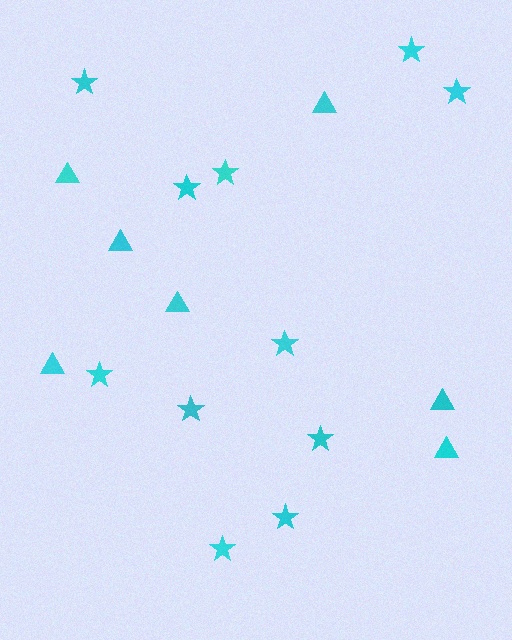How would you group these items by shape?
There are 2 groups: one group of triangles (7) and one group of stars (11).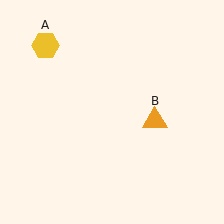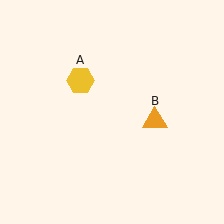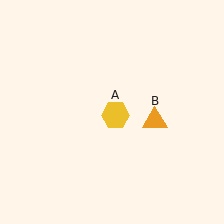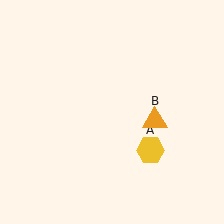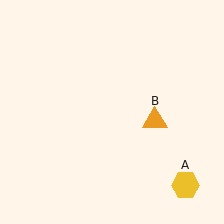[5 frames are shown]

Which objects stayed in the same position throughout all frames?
Orange triangle (object B) remained stationary.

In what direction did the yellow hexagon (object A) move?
The yellow hexagon (object A) moved down and to the right.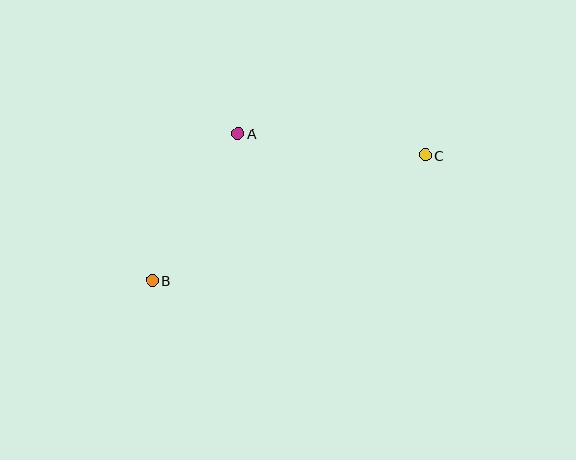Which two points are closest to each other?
Points A and B are closest to each other.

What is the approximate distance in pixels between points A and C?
The distance between A and C is approximately 188 pixels.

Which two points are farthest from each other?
Points B and C are farthest from each other.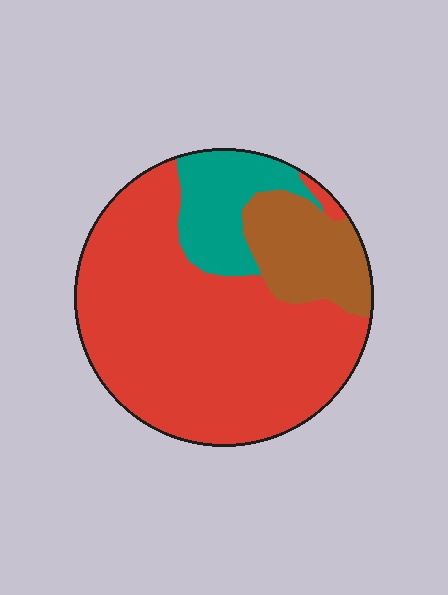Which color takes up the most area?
Red, at roughly 70%.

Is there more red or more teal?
Red.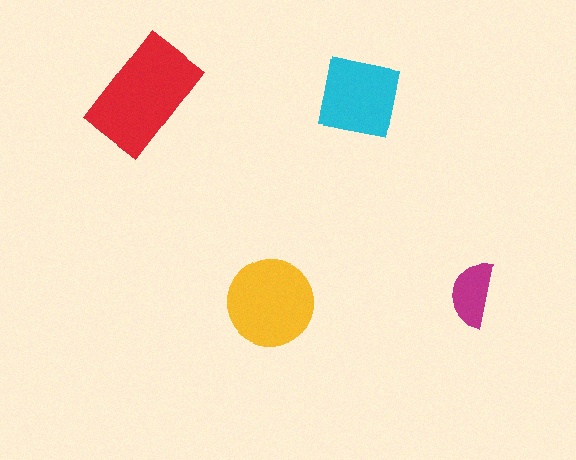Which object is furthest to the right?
The magenta semicircle is rightmost.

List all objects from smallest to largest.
The magenta semicircle, the cyan square, the yellow circle, the red rectangle.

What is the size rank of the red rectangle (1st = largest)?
1st.